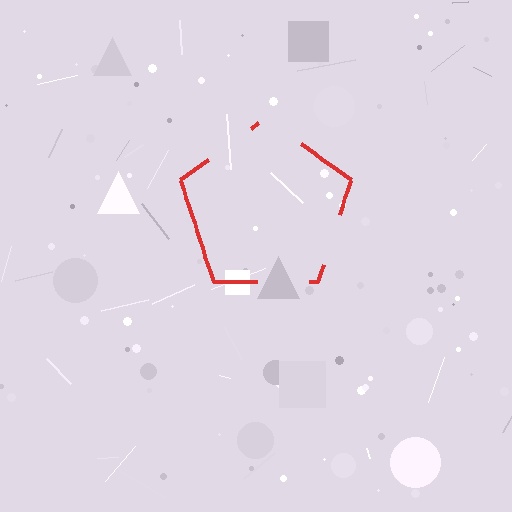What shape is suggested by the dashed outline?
The dashed outline suggests a pentagon.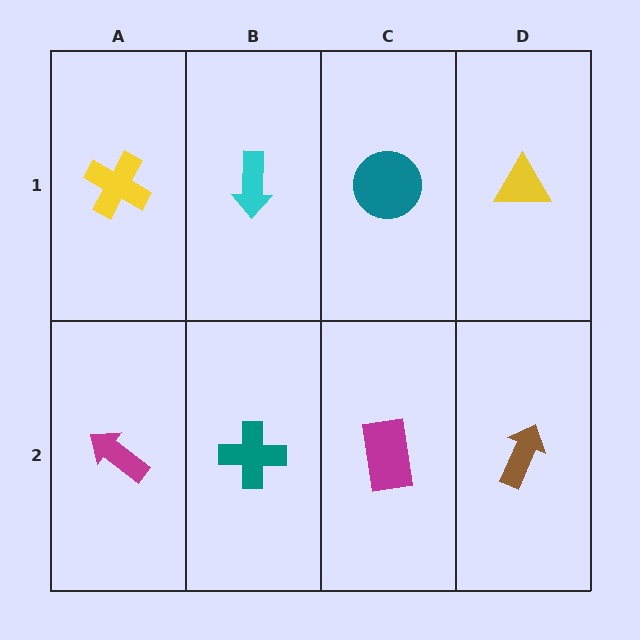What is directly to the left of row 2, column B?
A magenta arrow.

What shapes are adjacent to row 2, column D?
A yellow triangle (row 1, column D), a magenta rectangle (row 2, column C).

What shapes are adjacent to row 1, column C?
A magenta rectangle (row 2, column C), a cyan arrow (row 1, column B), a yellow triangle (row 1, column D).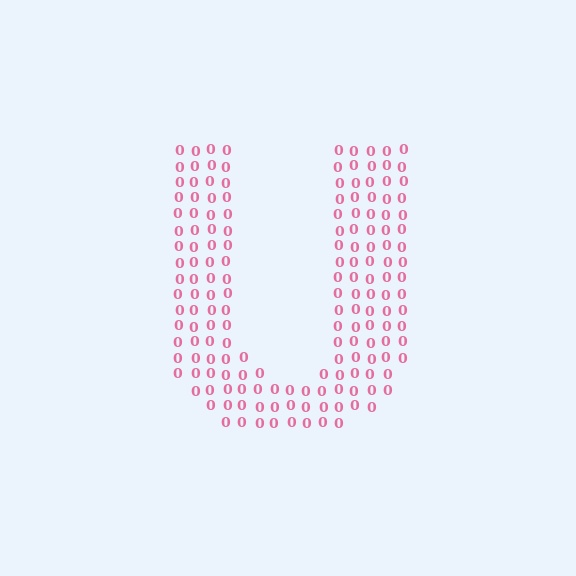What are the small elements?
The small elements are digit 0's.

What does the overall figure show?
The overall figure shows the letter U.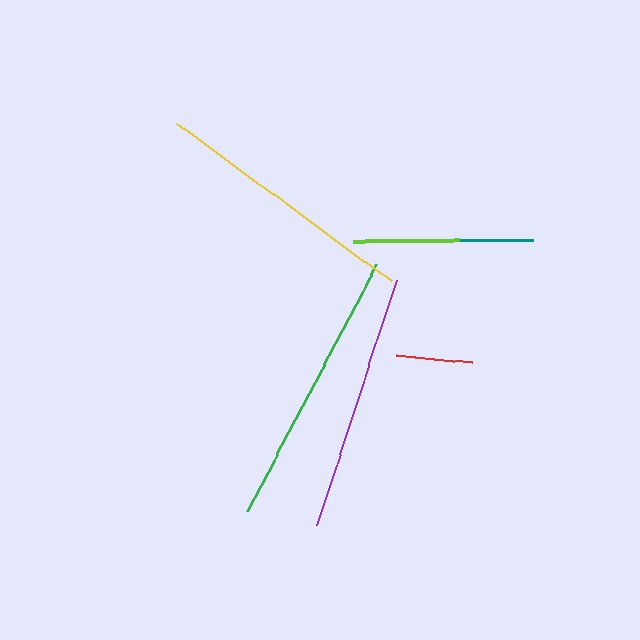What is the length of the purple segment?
The purple segment is approximately 258 pixels long.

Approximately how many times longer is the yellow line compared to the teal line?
The yellow line is approximately 1.8 times the length of the teal line.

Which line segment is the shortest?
The red line is the shortest at approximately 77 pixels.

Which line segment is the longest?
The green line is the longest at approximately 278 pixels.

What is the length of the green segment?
The green segment is approximately 278 pixels long.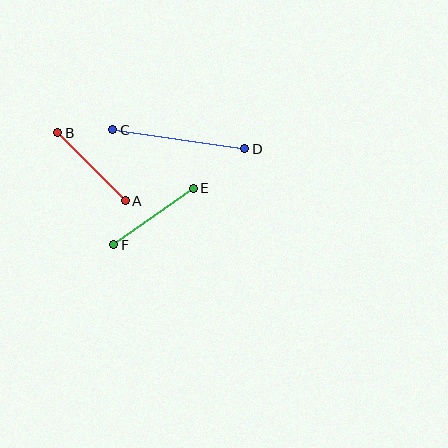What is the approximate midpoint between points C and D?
The midpoint is at approximately (179, 139) pixels.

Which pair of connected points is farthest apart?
Points C and D are farthest apart.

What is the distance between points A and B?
The distance is approximately 96 pixels.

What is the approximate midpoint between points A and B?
The midpoint is at approximately (92, 167) pixels.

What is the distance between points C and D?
The distance is approximately 133 pixels.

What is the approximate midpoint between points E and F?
The midpoint is at approximately (153, 216) pixels.